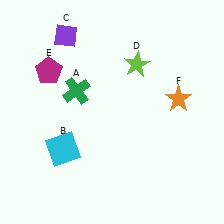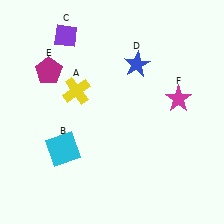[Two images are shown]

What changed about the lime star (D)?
In Image 1, D is lime. In Image 2, it changed to blue.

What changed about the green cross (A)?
In Image 1, A is green. In Image 2, it changed to yellow.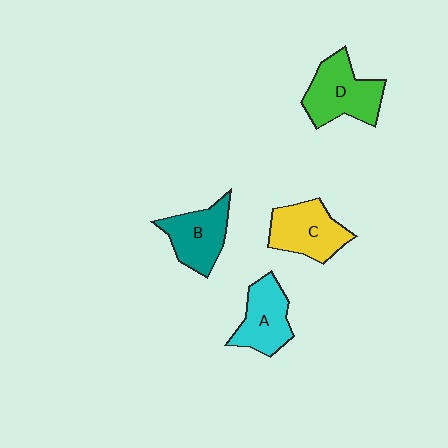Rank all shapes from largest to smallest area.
From largest to smallest: D (green), C (yellow), B (teal), A (cyan).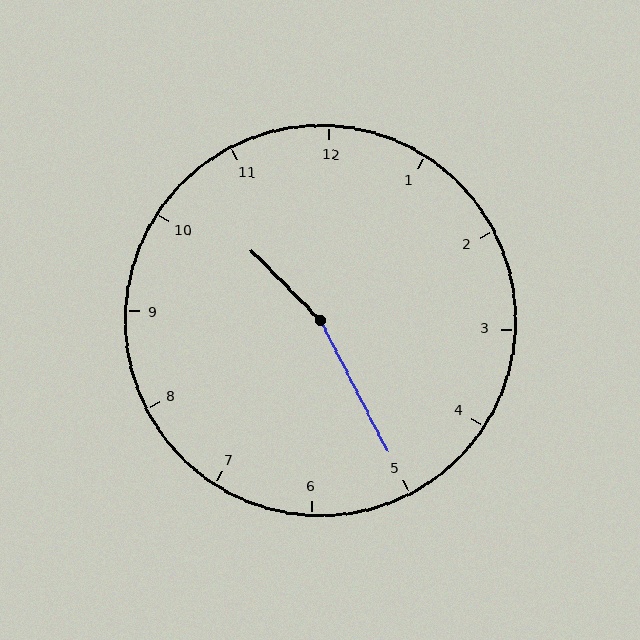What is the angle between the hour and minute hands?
Approximately 162 degrees.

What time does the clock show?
10:25.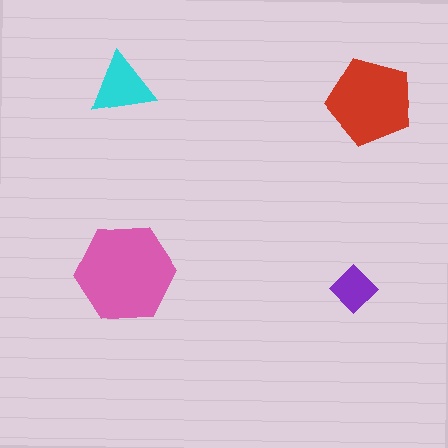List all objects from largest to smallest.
The pink hexagon, the red pentagon, the cyan triangle, the purple diamond.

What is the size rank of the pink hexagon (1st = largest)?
1st.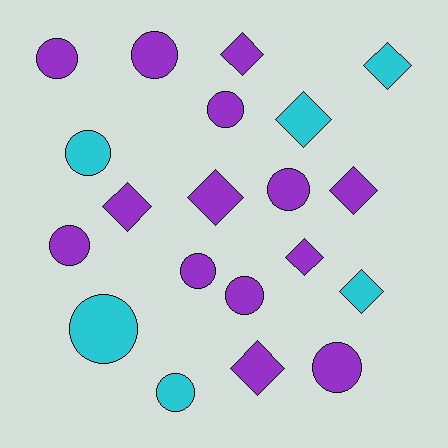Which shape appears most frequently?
Circle, with 11 objects.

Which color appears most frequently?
Purple, with 14 objects.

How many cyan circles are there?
There are 3 cyan circles.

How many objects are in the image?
There are 20 objects.